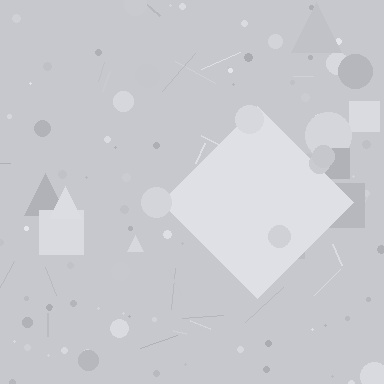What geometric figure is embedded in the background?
A diamond is embedded in the background.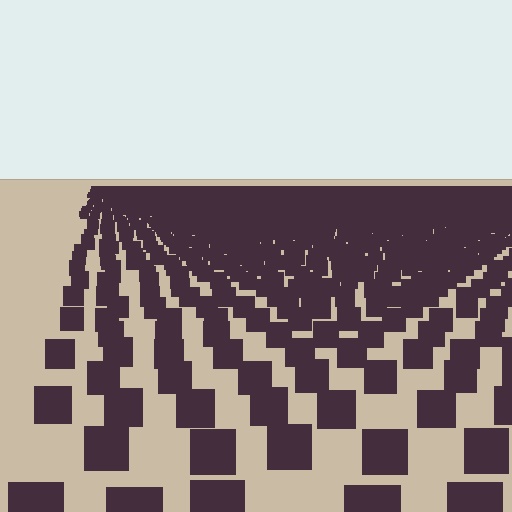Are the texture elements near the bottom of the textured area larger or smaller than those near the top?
Larger. Near the bottom, elements are closer to the viewer and appear at a bigger on-screen size.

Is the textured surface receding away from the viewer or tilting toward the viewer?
The surface is receding away from the viewer. Texture elements get smaller and denser toward the top.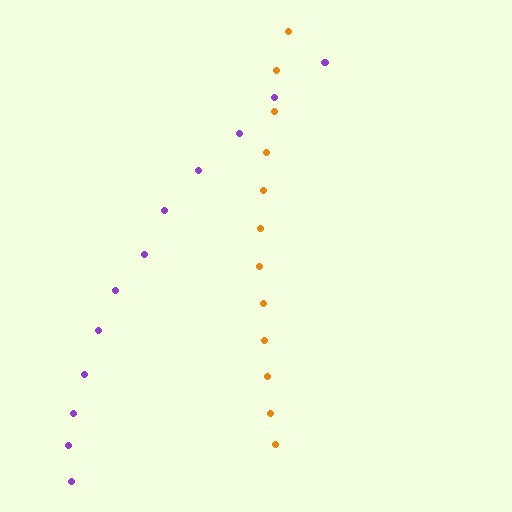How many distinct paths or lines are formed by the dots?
There are 2 distinct paths.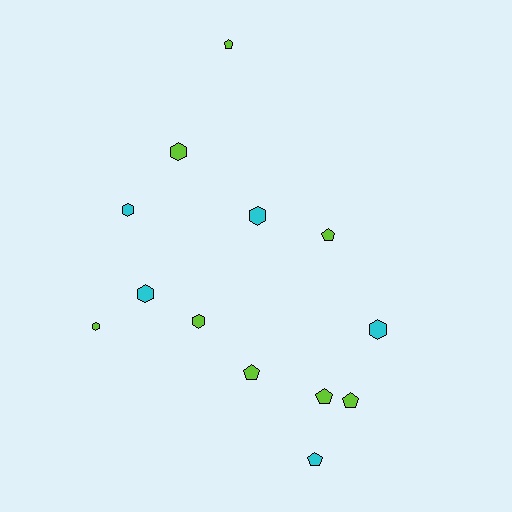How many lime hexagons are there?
There are 3 lime hexagons.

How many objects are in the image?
There are 13 objects.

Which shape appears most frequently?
Hexagon, with 7 objects.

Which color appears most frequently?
Lime, with 8 objects.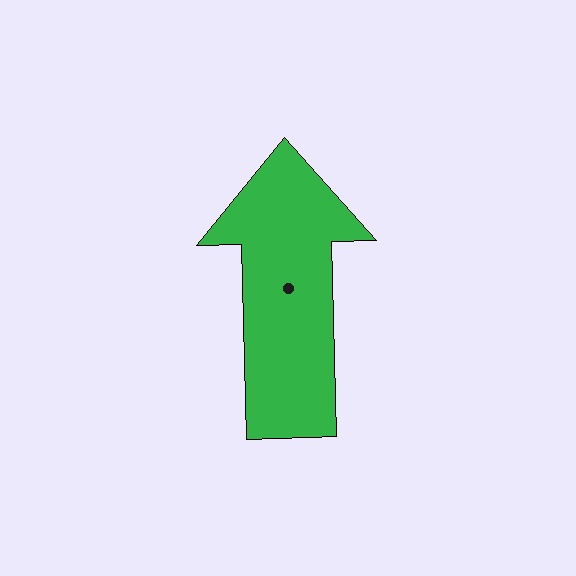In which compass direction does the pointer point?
North.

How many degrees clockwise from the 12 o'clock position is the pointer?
Approximately 359 degrees.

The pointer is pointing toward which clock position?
Roughly 12 o'clock.